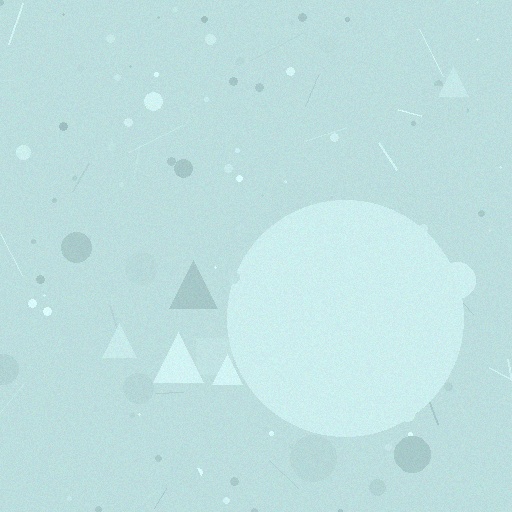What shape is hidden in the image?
A circle is hidden in the image.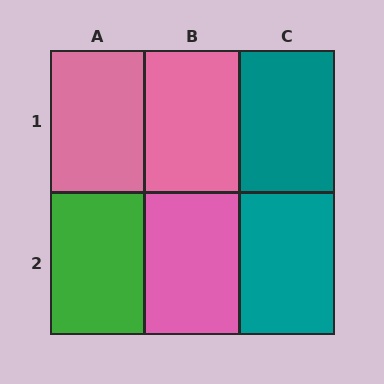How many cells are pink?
3 cells are pink.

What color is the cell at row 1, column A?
Pink.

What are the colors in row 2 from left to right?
Green, pink, teal.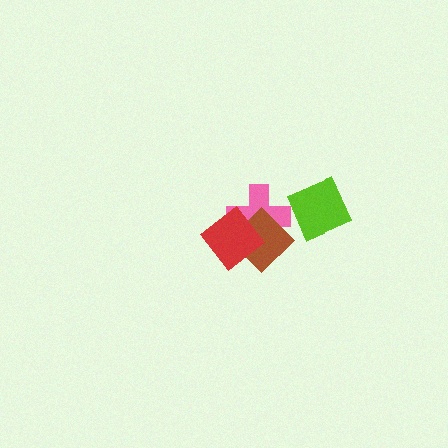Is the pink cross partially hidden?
Yes, it is partially covered by another shape.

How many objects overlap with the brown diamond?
2 objects overlap with the brown diamond.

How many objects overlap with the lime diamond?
0 objects overlap with the lime diamond.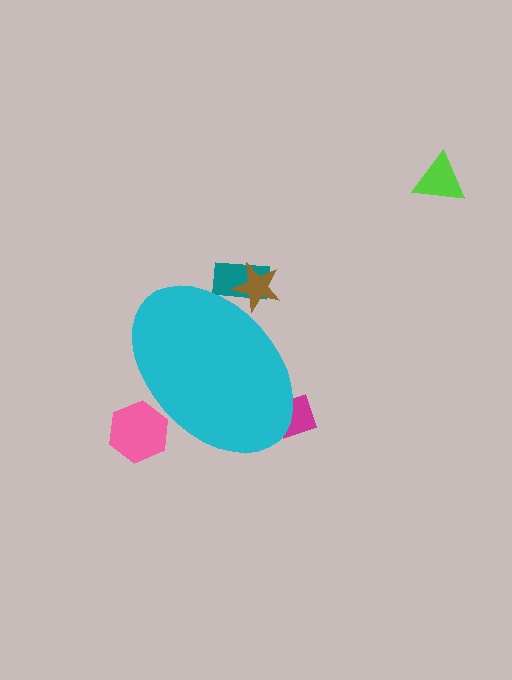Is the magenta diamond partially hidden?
Yes, the magenta diamond is partially hidden behind the cyan ellipse.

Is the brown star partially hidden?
Yes, the brown star is partially hidden behind the cyan ellipse.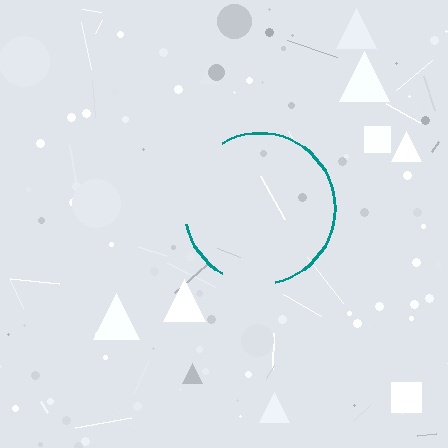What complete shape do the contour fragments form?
The contour fragments form a circle.